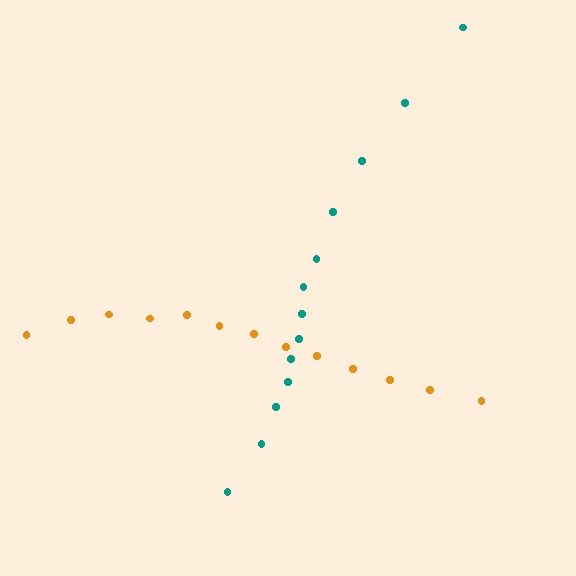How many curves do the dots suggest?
There are 2 distinct paths.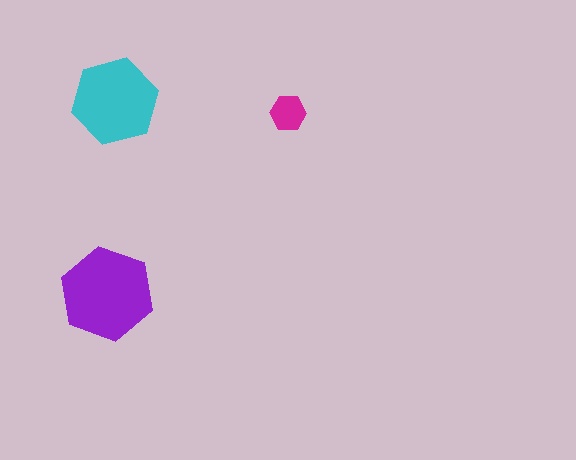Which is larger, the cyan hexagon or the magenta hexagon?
The cyan one.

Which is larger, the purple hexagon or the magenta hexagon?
The purple one.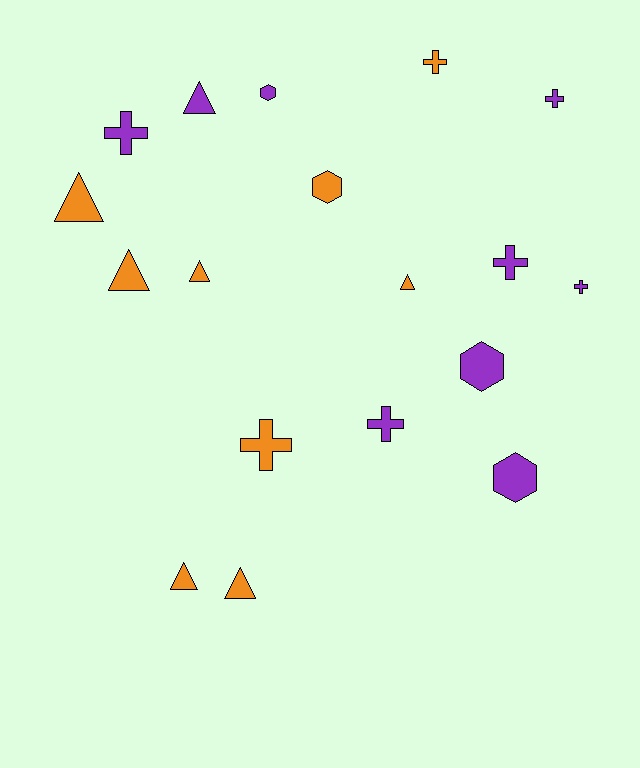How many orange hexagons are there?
There is 1 orange hexagon.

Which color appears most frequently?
Orange, with 9 objects.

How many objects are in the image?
There are 18 objects.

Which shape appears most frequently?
Triangle, with 7 objects.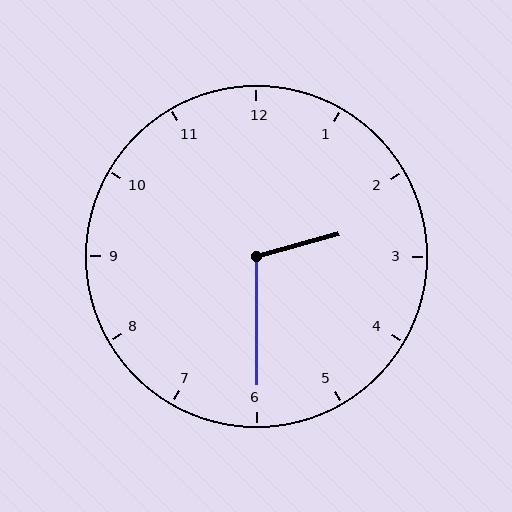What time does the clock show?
2:30.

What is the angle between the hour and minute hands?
Approximately 105 degrees.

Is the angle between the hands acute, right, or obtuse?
It is obtuse.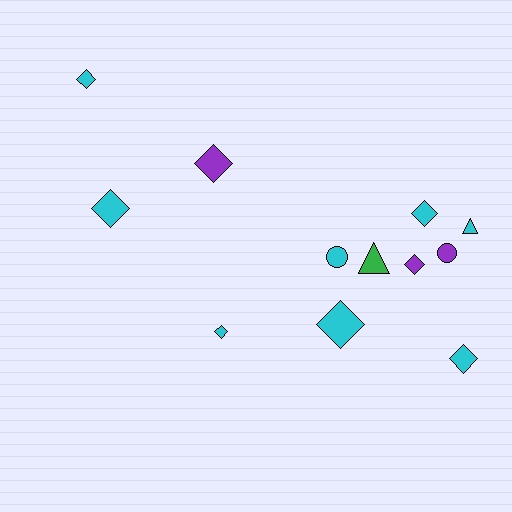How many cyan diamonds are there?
There are 6 cyan diamonds.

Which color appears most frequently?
Cyan, with 8 objects.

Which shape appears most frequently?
Diamond, with 8 objects.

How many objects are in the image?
There are 12 objects.